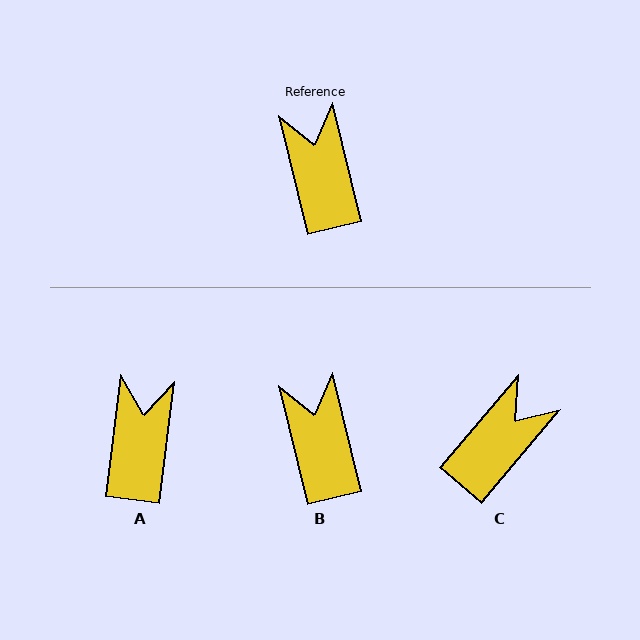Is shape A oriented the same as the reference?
No, it is off by about 21 degrees.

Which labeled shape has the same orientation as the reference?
B.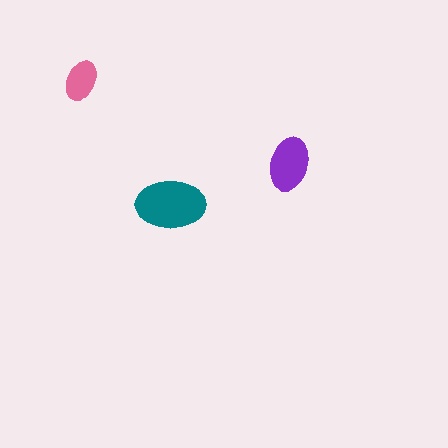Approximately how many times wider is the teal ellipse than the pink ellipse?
About 1.5 times wider.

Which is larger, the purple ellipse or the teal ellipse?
The teal one.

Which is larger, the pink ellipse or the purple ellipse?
The purple one.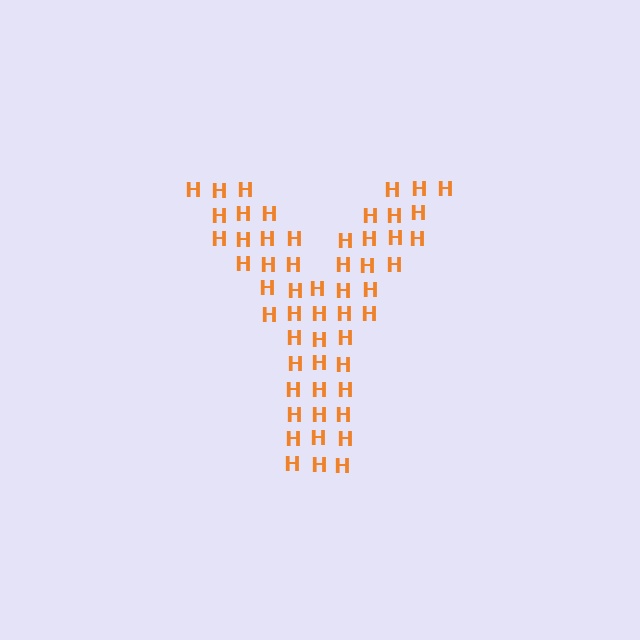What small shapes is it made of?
It is made of small letter H's.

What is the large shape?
The large shape is the letter Y.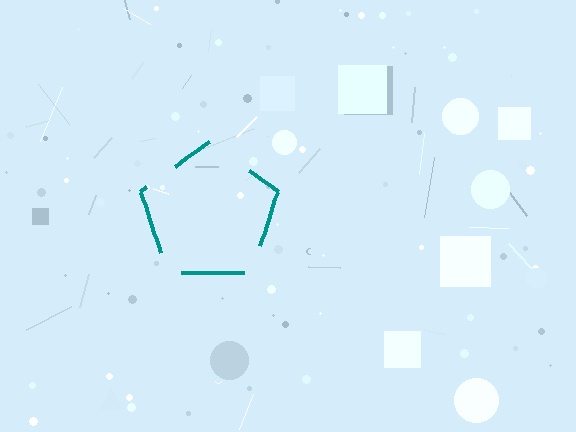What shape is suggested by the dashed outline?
The dashed outline suggests a pentagon.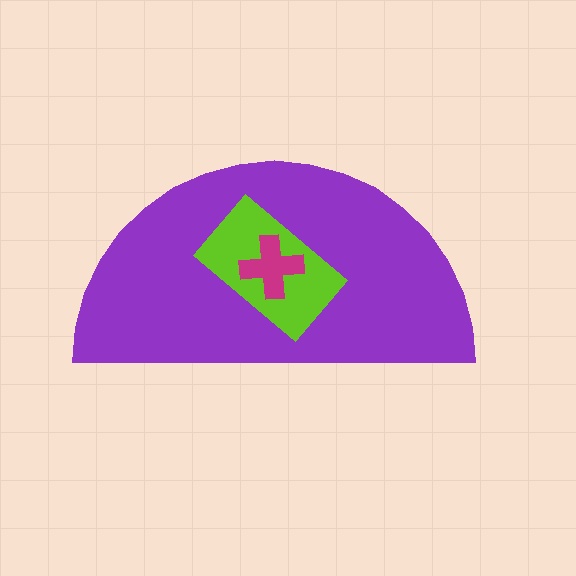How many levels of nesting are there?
3.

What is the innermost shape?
The magenta cross.